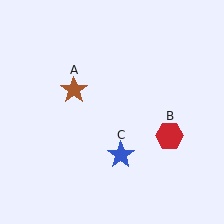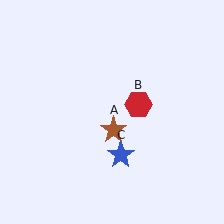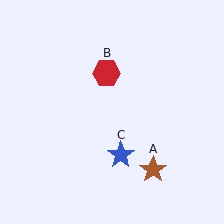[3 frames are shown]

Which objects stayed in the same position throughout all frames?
Blue star (object C) remained stationary.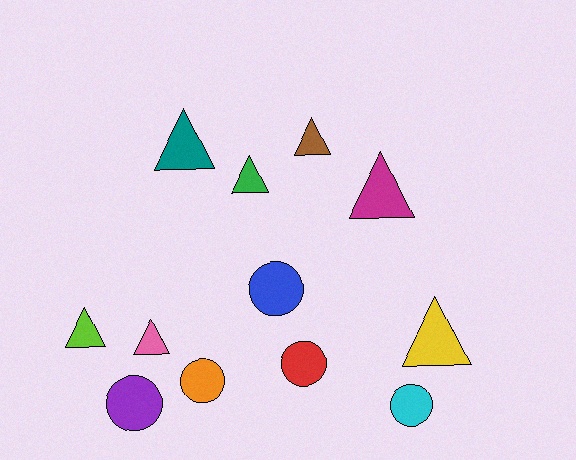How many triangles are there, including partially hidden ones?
There are 7 triangles.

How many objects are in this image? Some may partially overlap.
There are 12 objects.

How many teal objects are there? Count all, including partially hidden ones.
There is 1 teal object.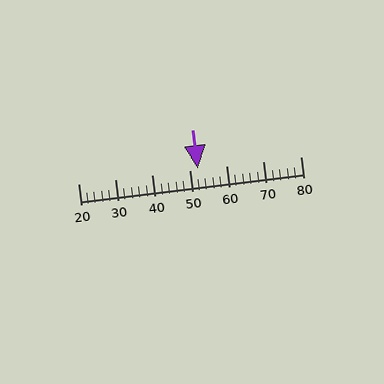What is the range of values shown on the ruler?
The ruler shows values from 20 to 80.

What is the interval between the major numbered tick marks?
The major tick marks are spaced 10 units apart.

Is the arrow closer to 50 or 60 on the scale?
The arrow is closer to 50.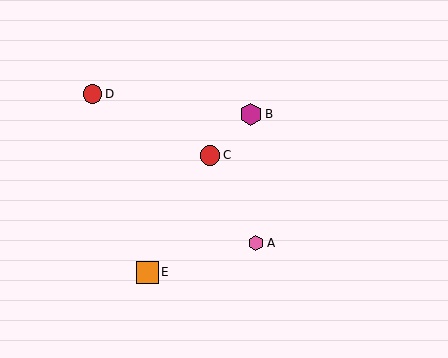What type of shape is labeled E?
Shape E is an orange square.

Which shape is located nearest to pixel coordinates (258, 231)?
The pink hexagon (labeled A) at (256, 243) is nearest to that location.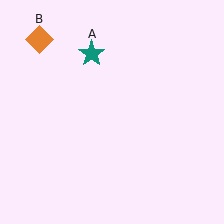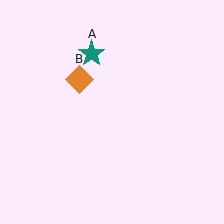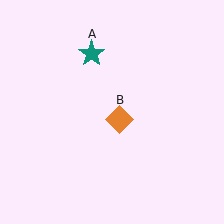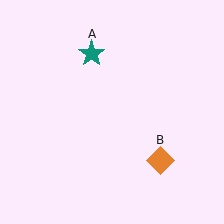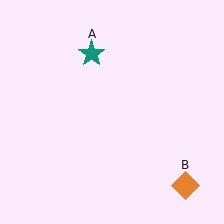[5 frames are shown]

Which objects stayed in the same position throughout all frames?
Teal star (object A) remained stationary.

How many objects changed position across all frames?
1 object changed position: orange diamond (object B).